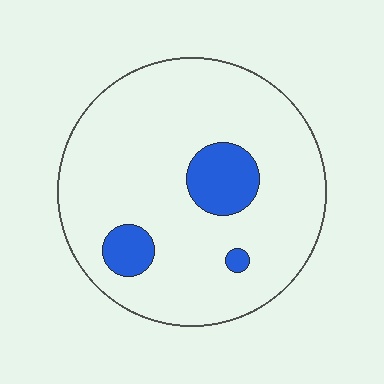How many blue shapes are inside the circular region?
3.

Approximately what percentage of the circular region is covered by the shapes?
Approximately 10%.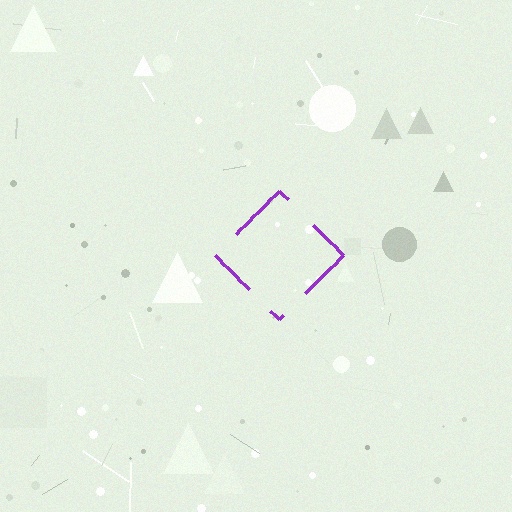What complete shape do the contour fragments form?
The contour fragments form a diamond.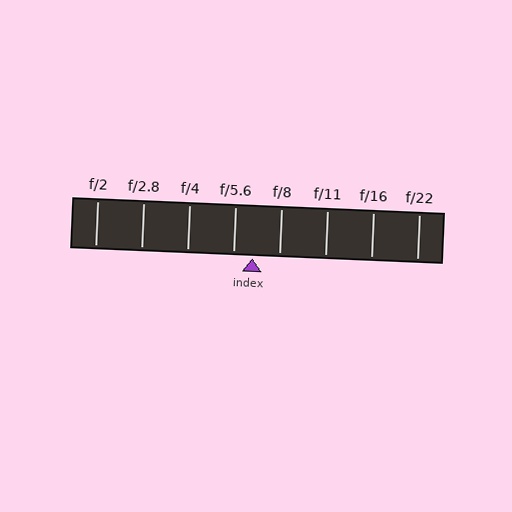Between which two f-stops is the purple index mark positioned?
The index mark is between f/5.6 and f/8.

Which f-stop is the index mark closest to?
The index mark is closest to f/5.6.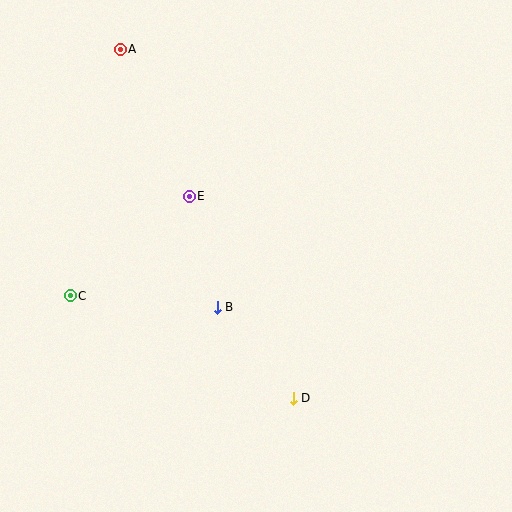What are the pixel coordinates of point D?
Point D is at (293, 398).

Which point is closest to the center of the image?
Point B at (217, 307) is closest to the center.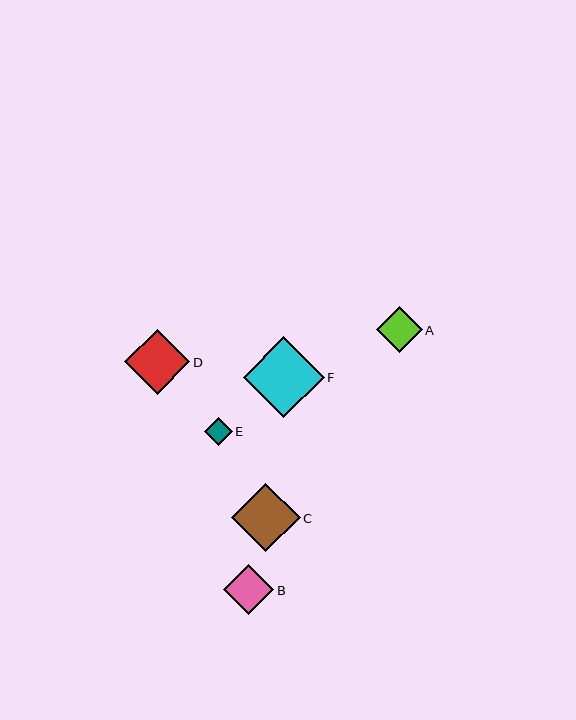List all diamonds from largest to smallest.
From largest to smallest: F, C, D, B, A, E.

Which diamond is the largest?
Diamond F is the largest with a size of approximately 81 pixels.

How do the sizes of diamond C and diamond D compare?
Diamond C and diamond D are approximately the same size.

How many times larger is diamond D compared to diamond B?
Diamond D is approximately 1.3 times the size of diamond B.